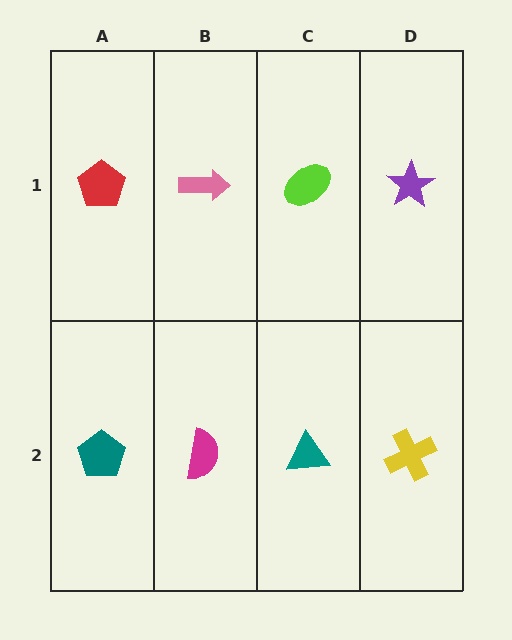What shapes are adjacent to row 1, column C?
A teal triangle (row 2, column C), a pink arrow (row 1, column B), a purple star (row 1, column D).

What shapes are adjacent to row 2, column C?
A lime ellipse (row 1, column C), a magenta semicircle (row 2, column B), a yellow cross (row 2, column D).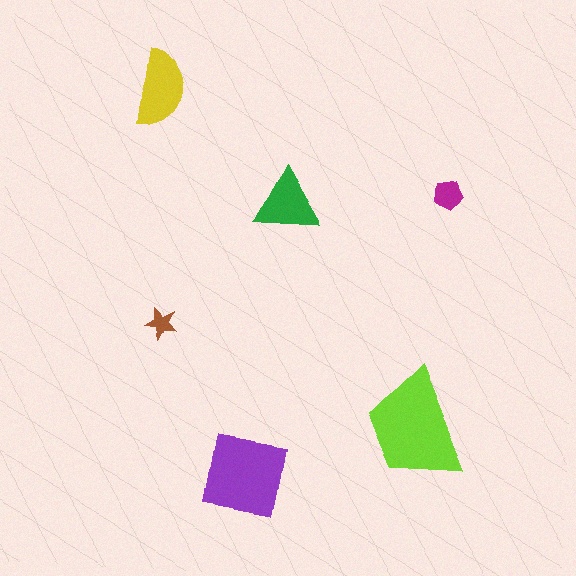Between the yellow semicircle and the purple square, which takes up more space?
The purple square.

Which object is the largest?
The lime trapezoid.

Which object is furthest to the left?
The yellow semicircle is leftmost.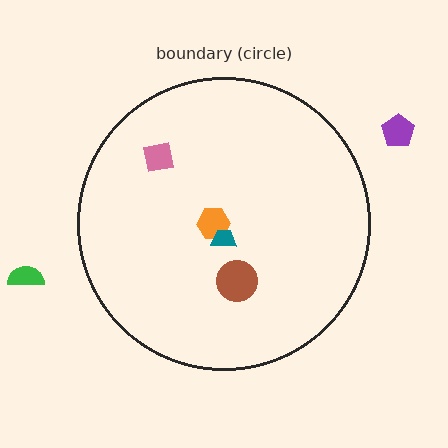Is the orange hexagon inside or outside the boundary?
Inside.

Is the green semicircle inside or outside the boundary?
Outside.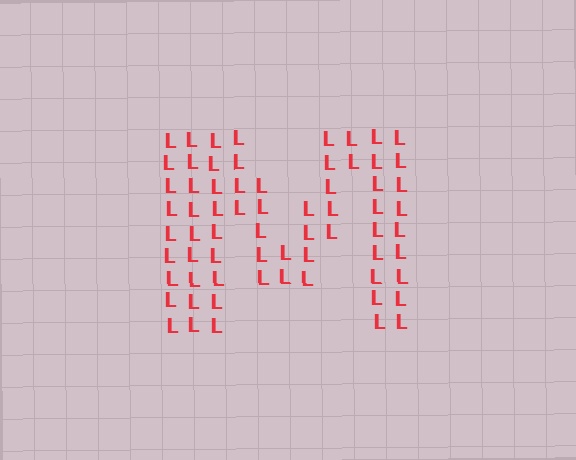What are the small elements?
The small elements are letter L's.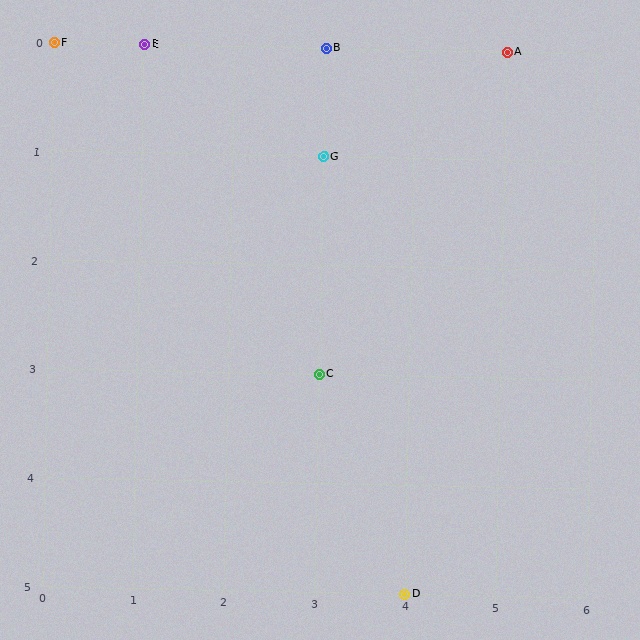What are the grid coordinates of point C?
Point C is at grid coordinates (3, 3).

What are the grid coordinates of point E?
Point E is at grid coordinates (1, 0).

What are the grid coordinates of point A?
Point A is at grid coordinates (5, 0).